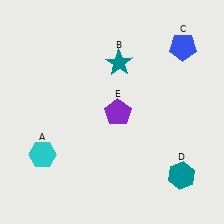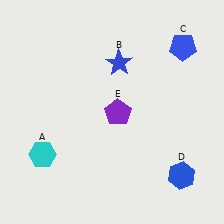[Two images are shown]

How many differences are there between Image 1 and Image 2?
There are 2 differences between the two images.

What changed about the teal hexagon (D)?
In Image 1, D is teal. In Image 2, it changed to blue.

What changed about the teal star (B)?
In Image 1, B is teal. In Image 2, it changed to blue.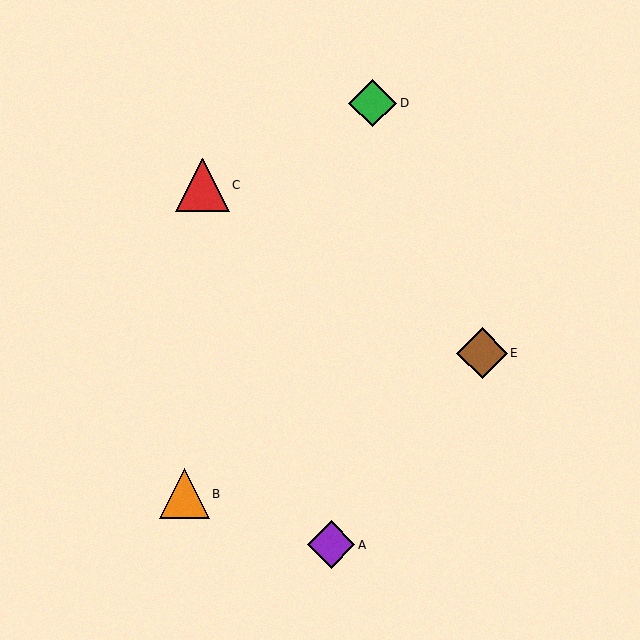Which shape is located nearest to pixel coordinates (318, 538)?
The purple diamond (labeled A) at (331, 545) is nearest to that location.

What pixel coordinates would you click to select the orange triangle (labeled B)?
Click at (184, 494) to select the orange triangle B.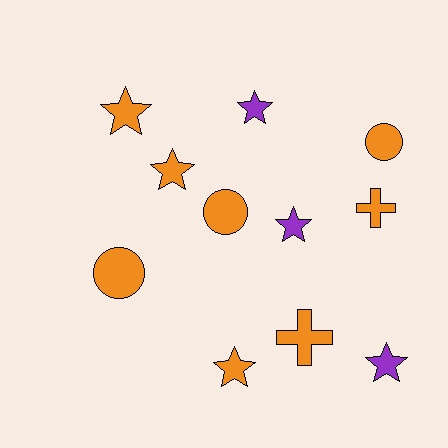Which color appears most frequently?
Orange, with 8 objects.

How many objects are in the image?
There are 11 objects.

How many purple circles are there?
There are no purple circles.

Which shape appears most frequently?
Star, with 6 objects.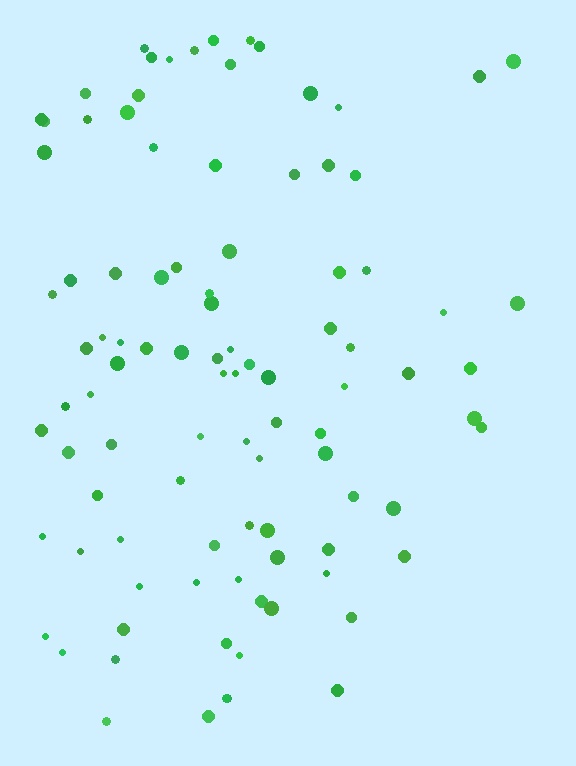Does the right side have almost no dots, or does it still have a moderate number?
Still a moderate number, just noticeably fewer than the left.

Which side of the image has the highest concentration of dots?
The left.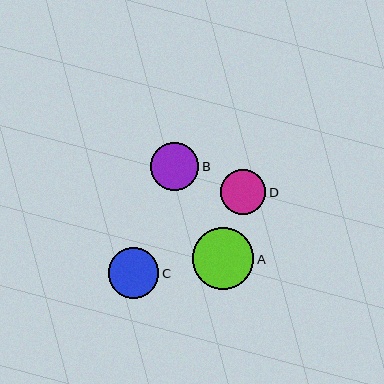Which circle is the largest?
Circle A is the largest with a size of approximately 61 pixels.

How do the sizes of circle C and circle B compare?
Circle C and circle B are approximately the same size.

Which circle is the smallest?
Circle D is the smallest with a size of approximately 45 pixels.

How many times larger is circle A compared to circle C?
Circle A is approximately 1.2 times the size of circle C.